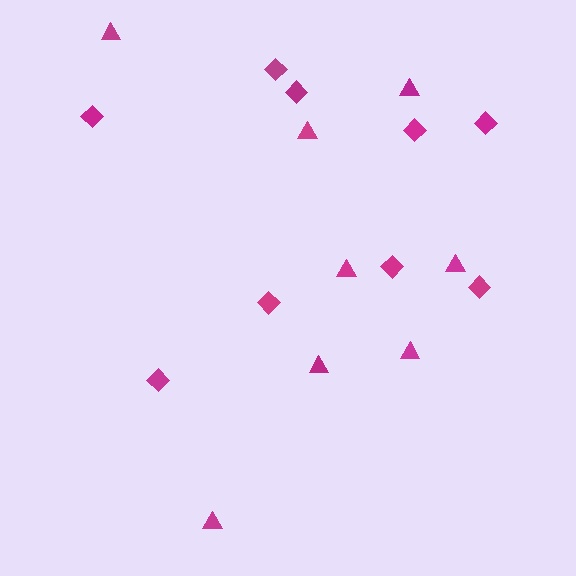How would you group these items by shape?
There are 2 groups: one group of triangles (8) and one group of diamonds (9).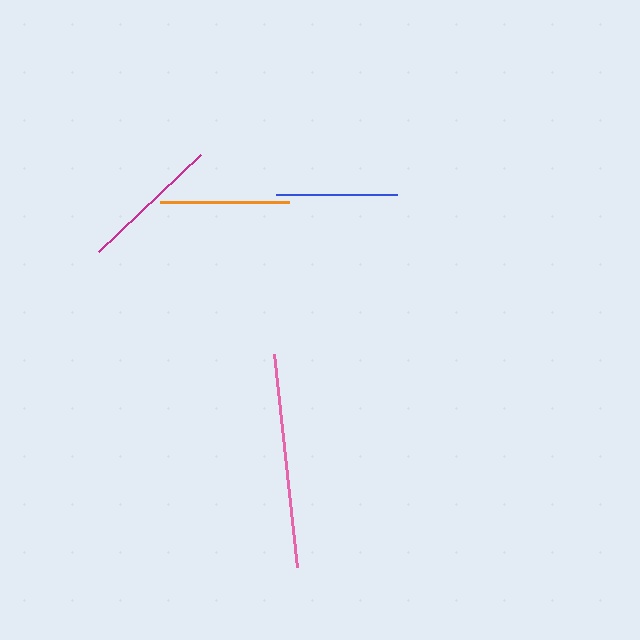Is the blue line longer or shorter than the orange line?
The orange line is longer than the blue line.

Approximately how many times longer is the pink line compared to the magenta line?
The pink line is approximately 1.5 times the length of the magenta line.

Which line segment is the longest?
The pink line is the longest at approximately 213 pixels.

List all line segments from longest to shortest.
From longest to shortest: pink, magenta, orange, blue.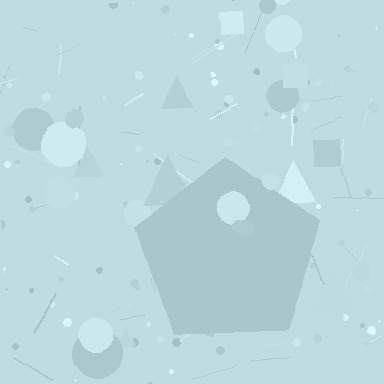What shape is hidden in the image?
A pentagon is hidden in the image.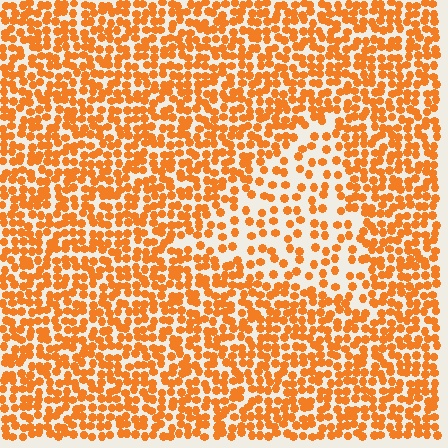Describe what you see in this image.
The image contains small orange elements arranged at two different densities. A triangle-shaped region is visible where the elements are less densely packed than the surrounding area.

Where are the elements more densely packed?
The elements are more densely packed outside the triangle boundary.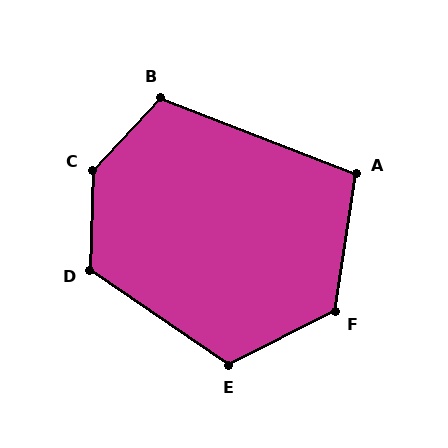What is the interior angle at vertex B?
Approximately 111 degrees (obtuse).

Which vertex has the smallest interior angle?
A, at approximately 103 degrees.